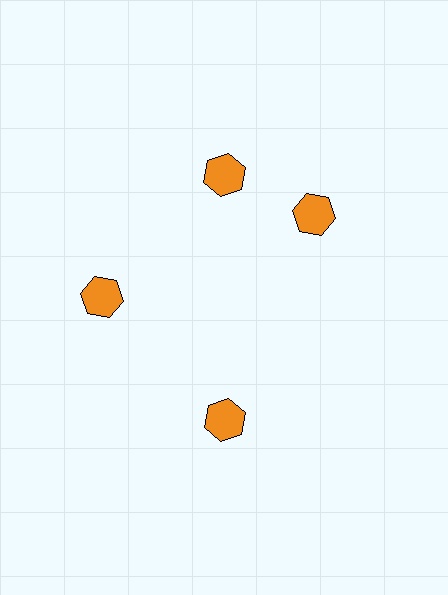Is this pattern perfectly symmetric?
No. The 4 orange hexagons are arranged in a ring, but one element near the 3 o'clock position is rotated out of alignment along the ring, breaking the 4-fold rotational symmetry.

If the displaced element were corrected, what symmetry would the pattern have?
It would have 4-fold rotational symmetry — the pattern would map onto itself every 90 degrees.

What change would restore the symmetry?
The symmetry would be restored by rotating it back into even spacing with its neighbors so that all 4 hexagons sit at equal angles and equal distance from the center.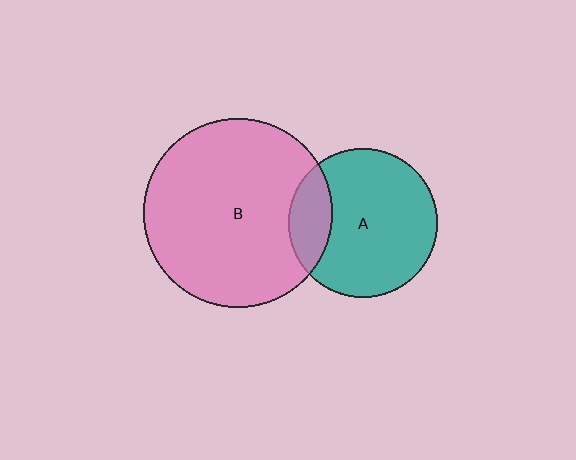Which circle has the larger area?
Circle B (pink).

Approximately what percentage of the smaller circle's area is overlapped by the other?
Approximately 20%.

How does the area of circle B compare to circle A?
Approximately 1.6 times.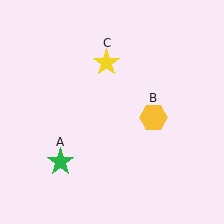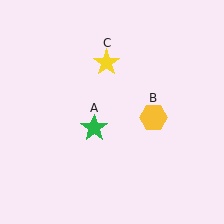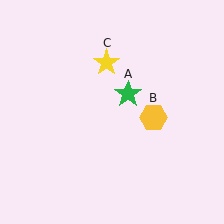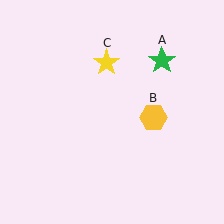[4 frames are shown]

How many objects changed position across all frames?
1 object changed position: green star (object A).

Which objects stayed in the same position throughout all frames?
Yellow hexagon (object B) and yellow star (object C) remained stationary.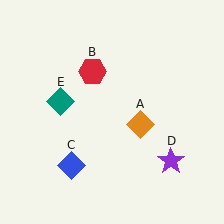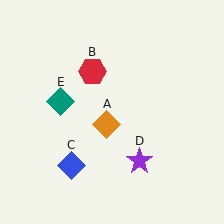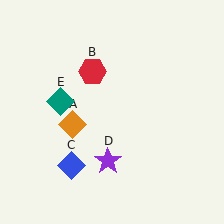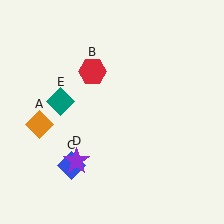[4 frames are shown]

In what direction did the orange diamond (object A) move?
The orange diamond (object A) moved left.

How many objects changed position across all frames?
2 objects changed position: orange diamond (object A), purple star (object D).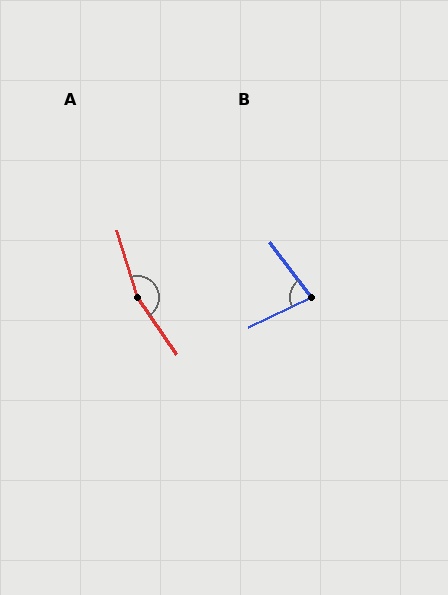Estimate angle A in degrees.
Approximately 162 degrees.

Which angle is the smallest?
B, at approximately 79 degrees.